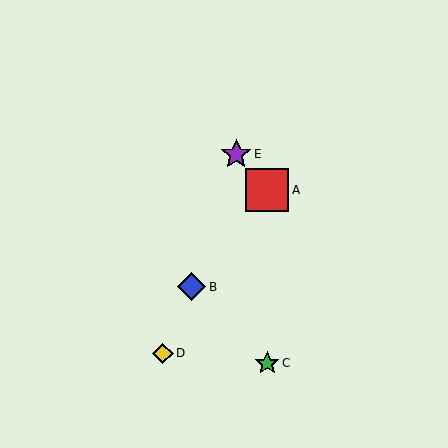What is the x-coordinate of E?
Object E is at x≈236.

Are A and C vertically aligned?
Yes, both are at x≈267.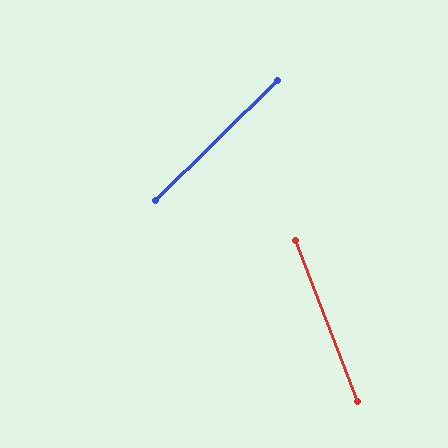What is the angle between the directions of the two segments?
Approximately 66 degrees.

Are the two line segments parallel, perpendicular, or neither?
Neither parallel nor perpendicular — they differ by about 66°.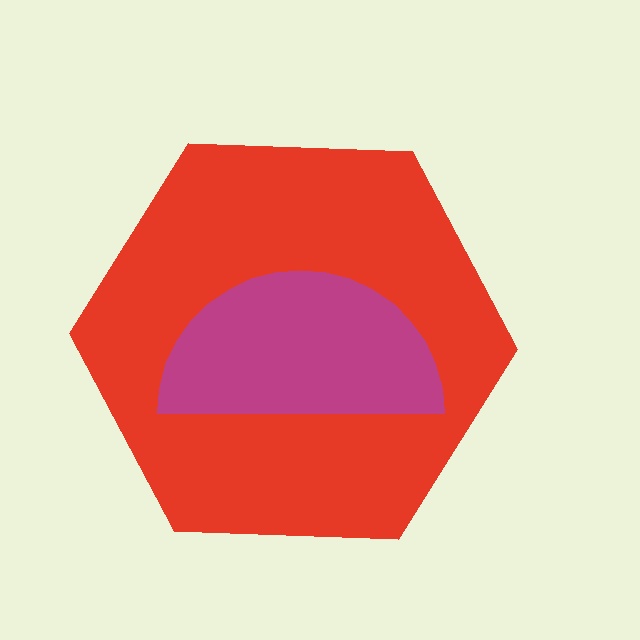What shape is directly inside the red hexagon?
The magenta semicircle.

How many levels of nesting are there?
2.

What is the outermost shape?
The red hexagon.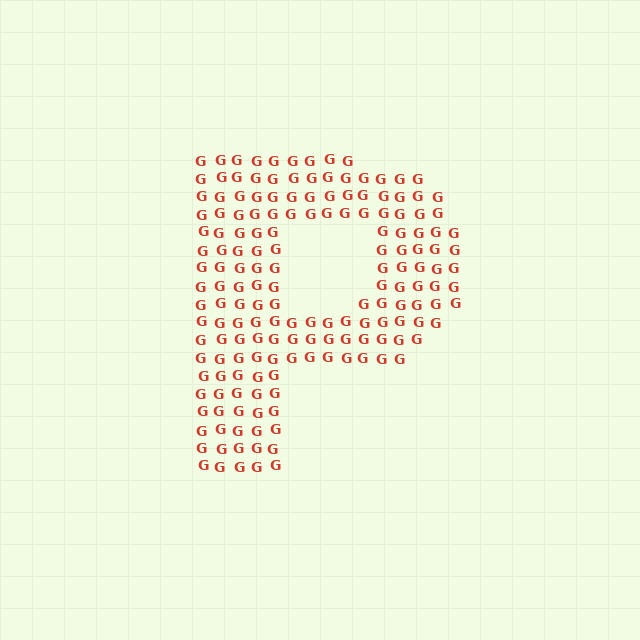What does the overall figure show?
The overall figure shows the letter P.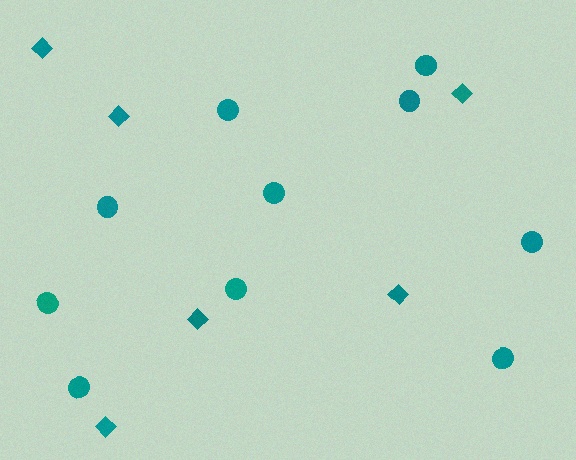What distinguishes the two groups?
There are 2 groups: one group of circles (10) and one group of diamonds (6).